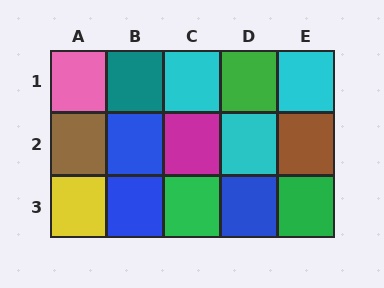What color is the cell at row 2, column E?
Brown.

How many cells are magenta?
1 cell is magenta.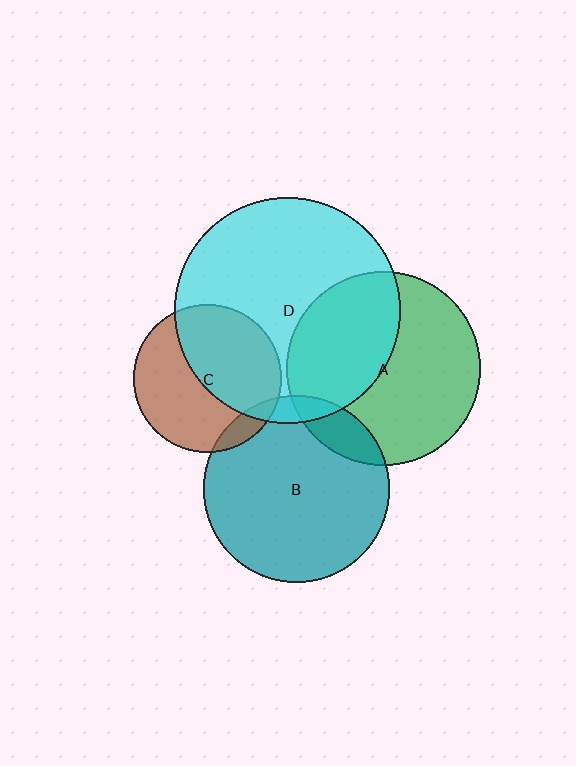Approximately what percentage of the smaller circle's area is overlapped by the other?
Approximately 40%.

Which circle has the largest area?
Circle D (cyan).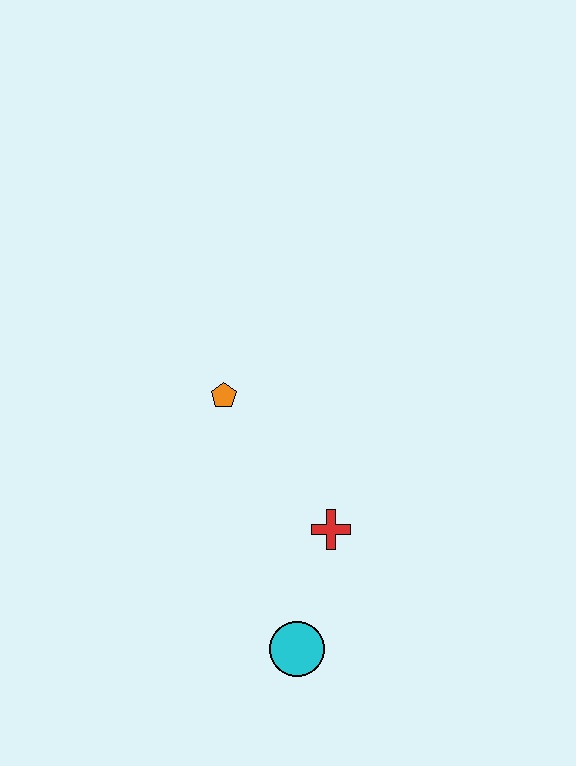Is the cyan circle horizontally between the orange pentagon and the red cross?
Yes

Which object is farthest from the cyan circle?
The orange pentagon is farthest from the cyan circle.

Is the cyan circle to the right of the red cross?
No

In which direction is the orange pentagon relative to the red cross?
The orange pentagon is above the red cross.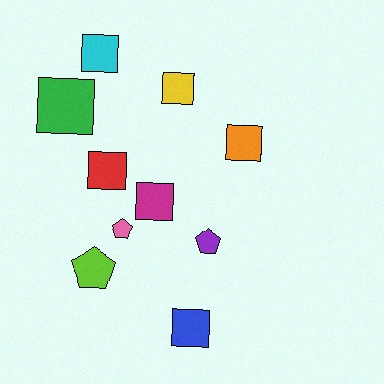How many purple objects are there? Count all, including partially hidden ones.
There is 1 purple object.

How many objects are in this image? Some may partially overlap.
There are 10 objects.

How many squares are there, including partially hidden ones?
There are 7 squares.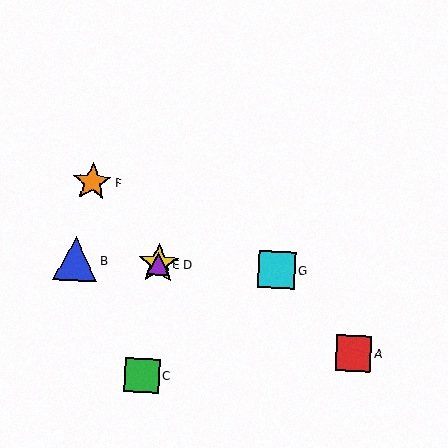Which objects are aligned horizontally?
Objects B, D, E, G are aligned horizontally.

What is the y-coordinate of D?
Object D is at y≈264.